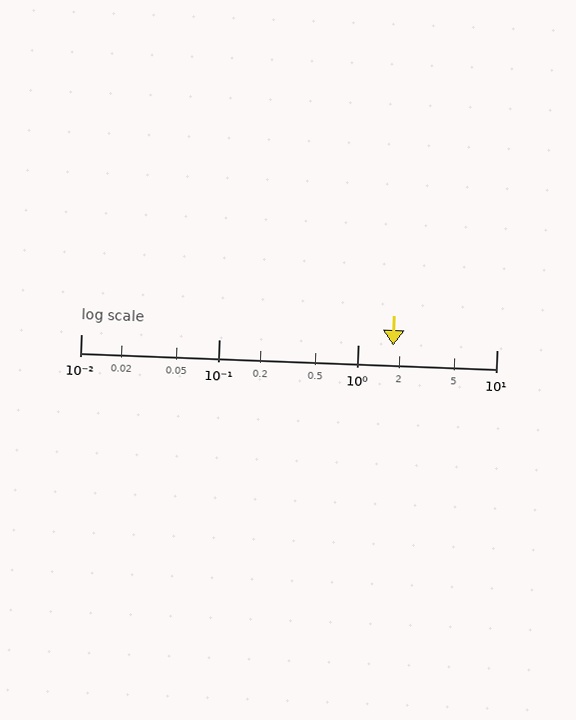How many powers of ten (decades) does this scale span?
The scale spans 3 decades, from 0.01 to 10.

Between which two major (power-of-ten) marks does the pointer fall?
The pointer is between 1 and 10.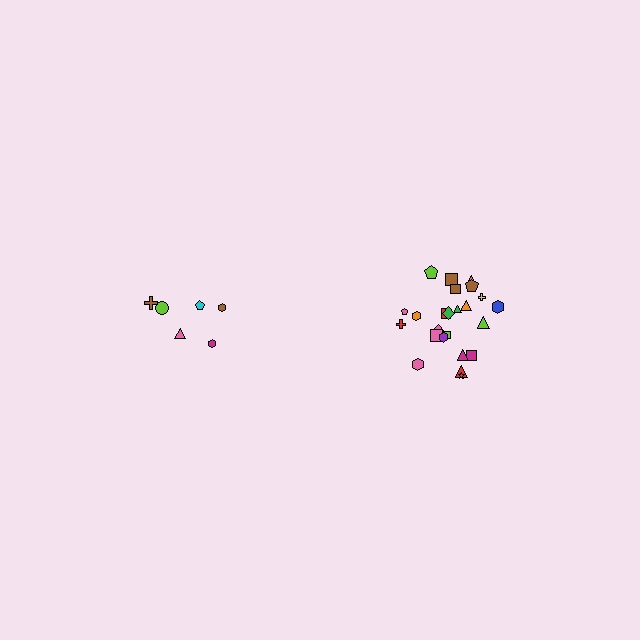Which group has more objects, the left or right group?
The right group.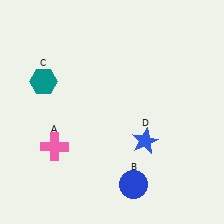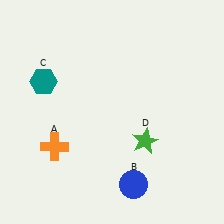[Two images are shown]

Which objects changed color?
A changed from pink to orange. D changed from blue to green.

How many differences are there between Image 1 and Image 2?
There are 2 differences between the two images.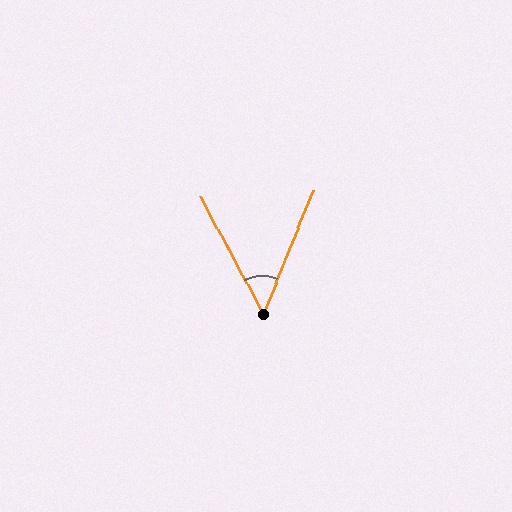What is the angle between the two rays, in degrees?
Approximately 50 degrees.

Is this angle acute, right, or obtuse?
It is acute.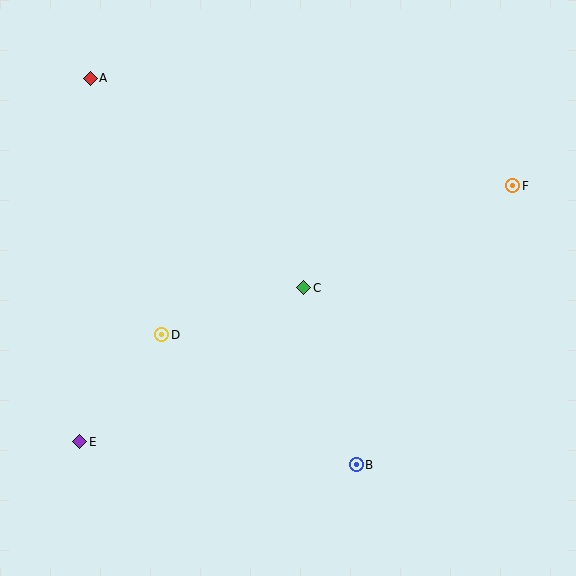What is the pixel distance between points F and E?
The distance between F and E is 503 pixels.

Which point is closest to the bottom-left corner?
Point E is closest to the bottom-left corner.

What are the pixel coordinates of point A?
Point A is at (90, 78).